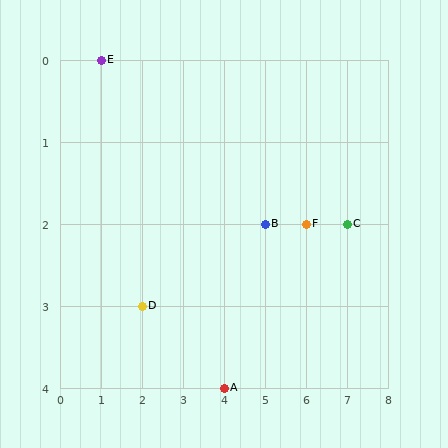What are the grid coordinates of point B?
Point B is at grid coordinates (5, 2).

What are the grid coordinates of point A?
Point A is at grid coordinates (4, 4).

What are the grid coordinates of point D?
Point D is at grid coordinates (2, 3).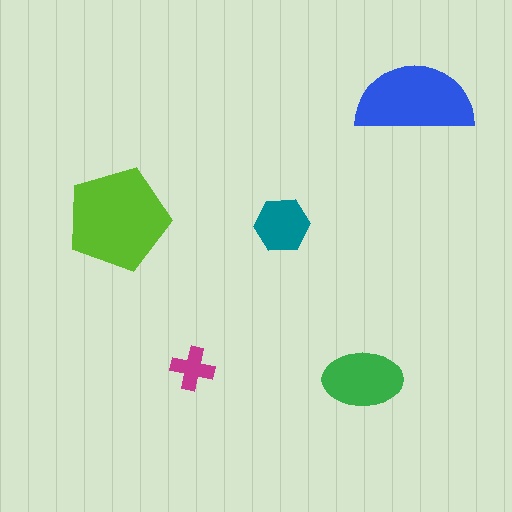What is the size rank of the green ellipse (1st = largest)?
3rd.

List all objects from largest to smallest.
The lime pentagon, the blue semicircle, the green ellipse, the teal hexagon, the magenta cross.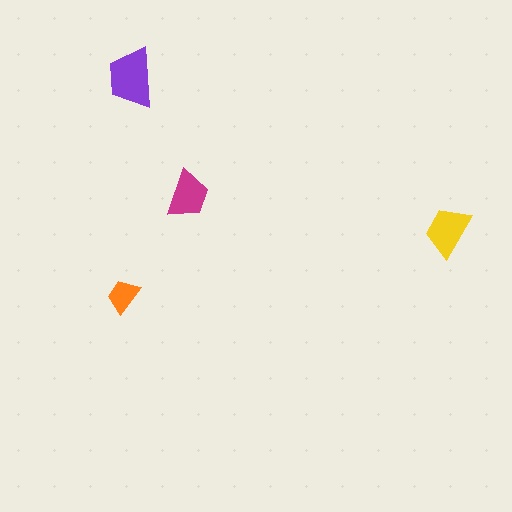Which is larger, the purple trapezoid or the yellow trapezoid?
The purple one.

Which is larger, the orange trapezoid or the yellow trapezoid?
The yellow one.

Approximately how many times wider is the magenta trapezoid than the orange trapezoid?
About 1.5 times wider.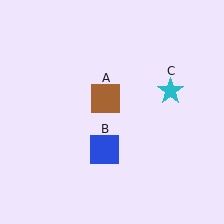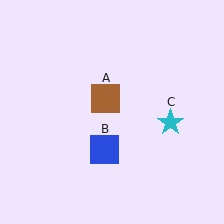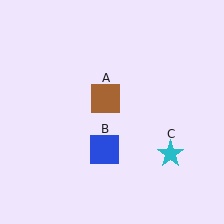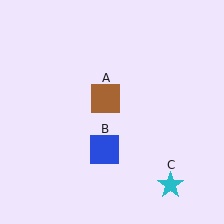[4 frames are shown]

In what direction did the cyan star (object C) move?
The cyan star (object C) moved down.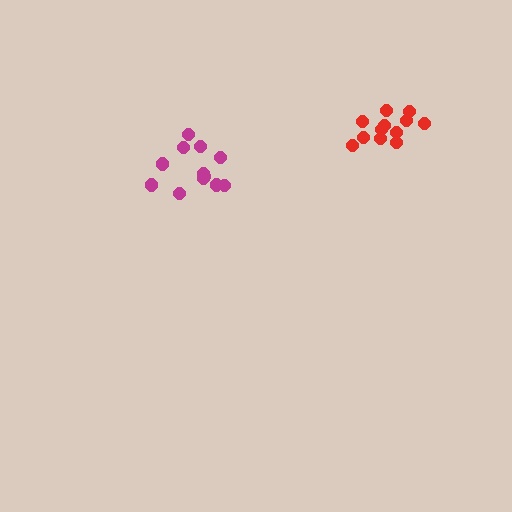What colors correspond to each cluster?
The clusters are colored: magenta, red.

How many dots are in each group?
Group 1: 12 dots, Group 2: 12 dots (24 total).